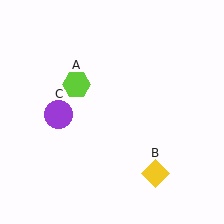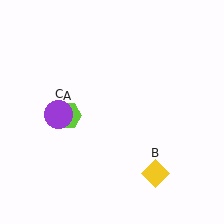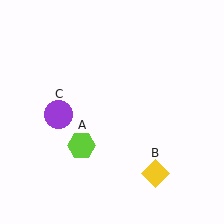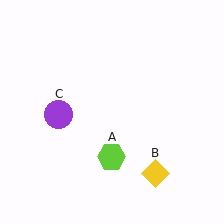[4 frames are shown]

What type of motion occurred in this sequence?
The lime hexagon (object A) rotated counterclockwise around the center of the scene.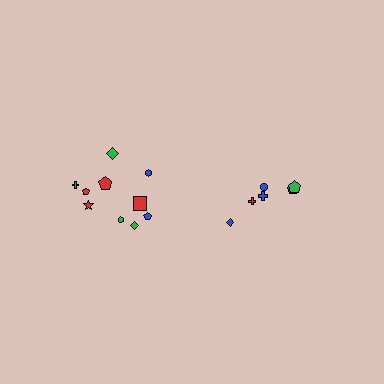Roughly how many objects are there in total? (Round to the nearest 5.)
Roughly 15 objects in total.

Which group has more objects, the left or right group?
The left group.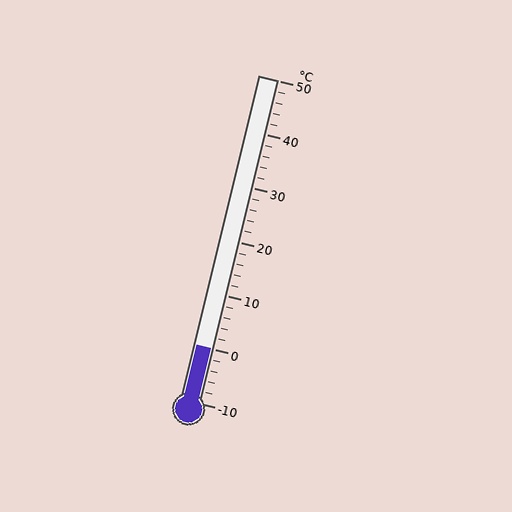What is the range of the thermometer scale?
The thermometer scale ranges from -10°C to 50°C.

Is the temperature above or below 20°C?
The temperature is below 20°C.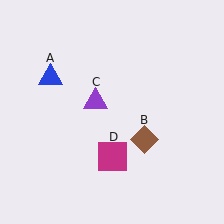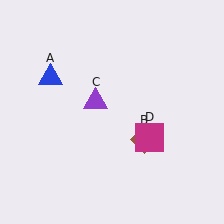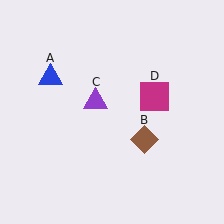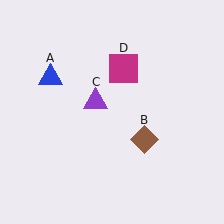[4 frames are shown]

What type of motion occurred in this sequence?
The magenta square (object D) rotated counterclockwise around the center of the scene.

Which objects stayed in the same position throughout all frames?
Blue triangle (object A) and brown diamond (object B) and purple triangle (object C) remained stationary.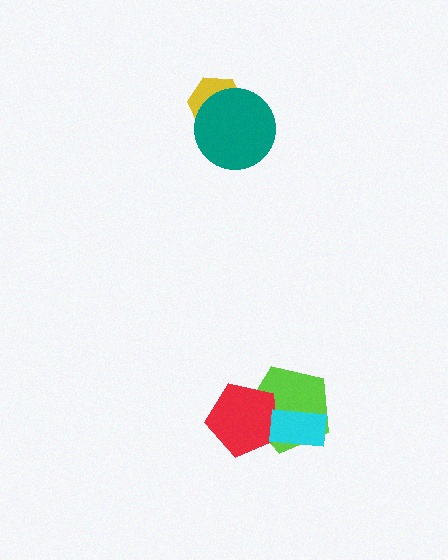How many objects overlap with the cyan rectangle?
2 objects overlap with the cyan rectangle.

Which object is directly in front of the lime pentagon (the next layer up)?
The red pentagon is directly in front of the lime pentagon.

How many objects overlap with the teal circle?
1 object overlaps with the teal circle.